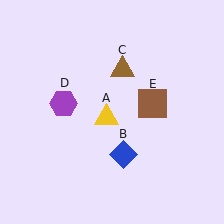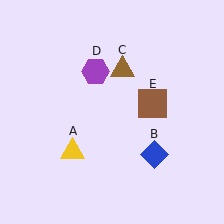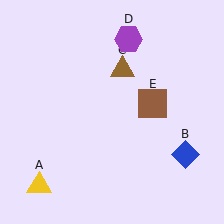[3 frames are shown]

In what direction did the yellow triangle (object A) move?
The yellow triangle (object A) moved down and to the left.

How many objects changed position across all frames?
3 objects changed position: yellow triangle (object A), blue diamond (object B), purple hexagon (object D).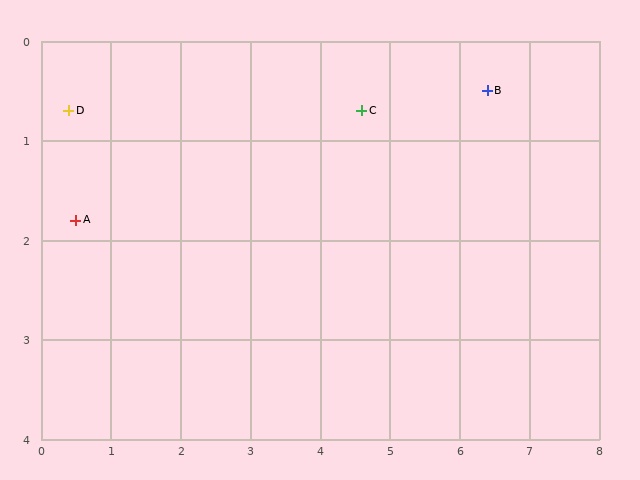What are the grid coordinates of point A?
Point A is at approximately (0.5, 1.8).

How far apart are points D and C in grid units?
Points D and C are about 4.2 grid units apart.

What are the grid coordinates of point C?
Point C is at approximately (4.6, 0.7).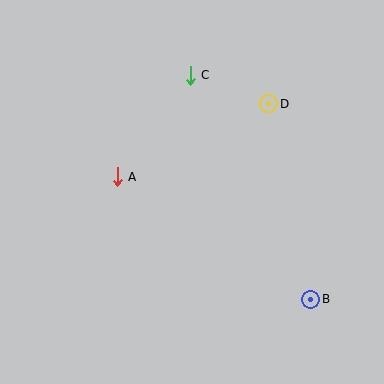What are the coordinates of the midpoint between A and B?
The midpoint between A and B is at (214, 238).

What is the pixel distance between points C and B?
The distance between C and B is 254 pixels.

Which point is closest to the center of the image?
Point A at (117, 177) is closest to the center.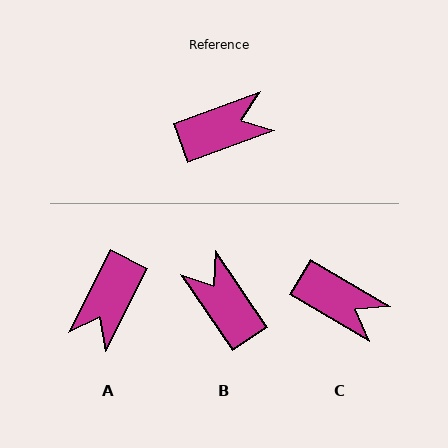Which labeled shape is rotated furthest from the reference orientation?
A, about 137 degrees away.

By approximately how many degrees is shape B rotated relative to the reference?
Approximately 104 degrees counter-clockwise.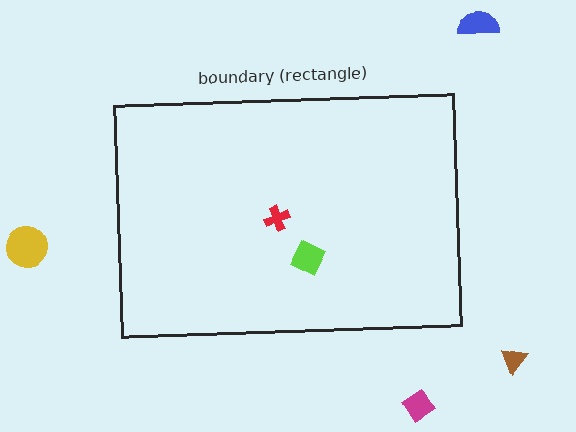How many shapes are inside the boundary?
2 inside, 4 outside.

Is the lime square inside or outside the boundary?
Inside.